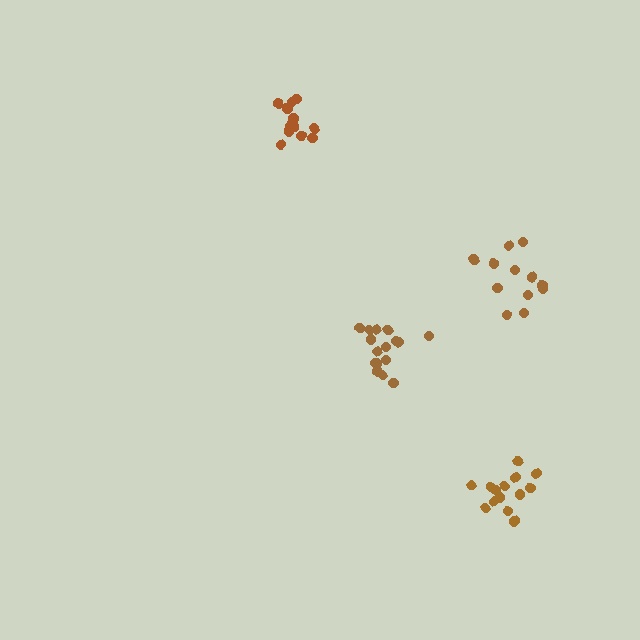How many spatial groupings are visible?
There are 4 spatial groupings.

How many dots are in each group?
Group 1: 13 dots, Group 2: 14 dots, Group 3: 12 dots, Group 4: 16 dots (55 total).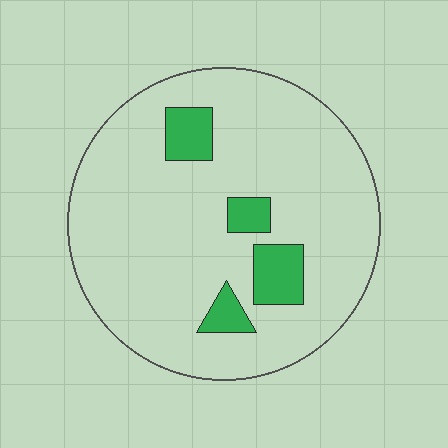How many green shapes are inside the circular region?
4.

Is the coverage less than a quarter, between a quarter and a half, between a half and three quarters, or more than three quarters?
Less than a quarter.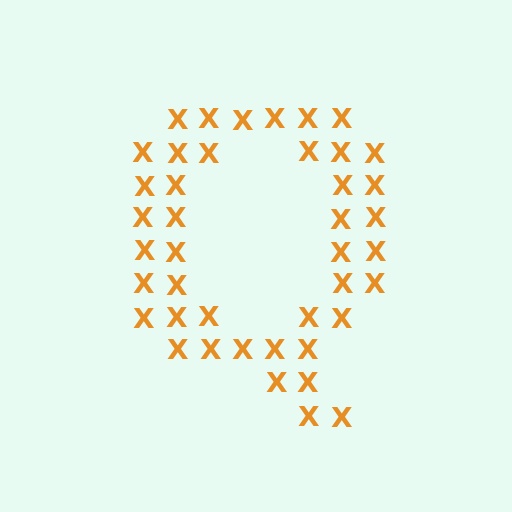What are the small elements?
The small elements are letter X's.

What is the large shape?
The large shape is the letter Q.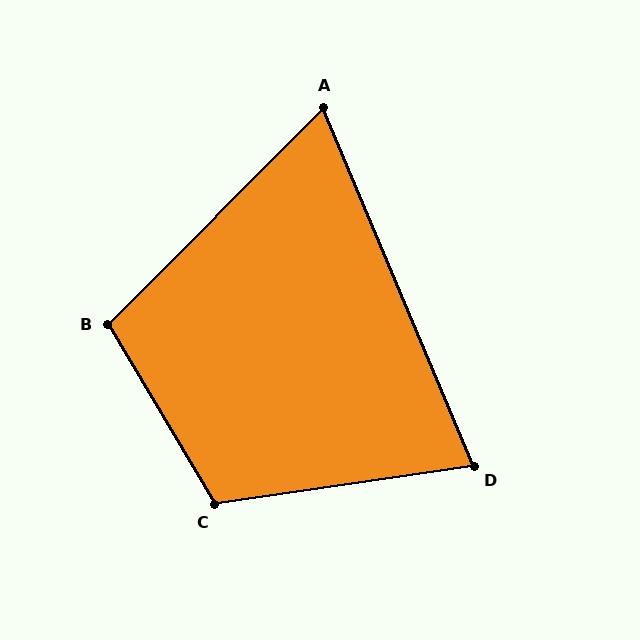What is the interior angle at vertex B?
Approximately 104 degrees (obtuse).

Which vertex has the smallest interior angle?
A, at approximately 68 degrees.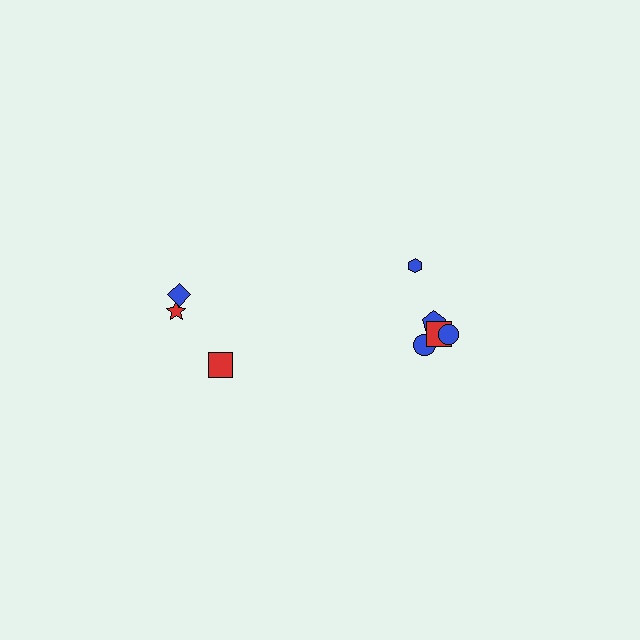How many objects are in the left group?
There are 3 objects.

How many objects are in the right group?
There are 5 objects.